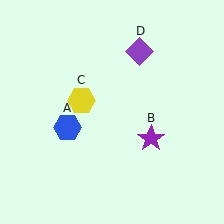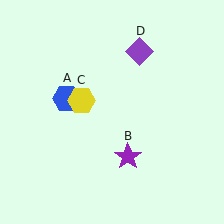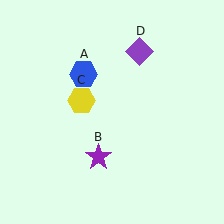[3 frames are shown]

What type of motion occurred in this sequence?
The blue hexagon (object A), purple star (object B) rotated clockwise around the center of the scene.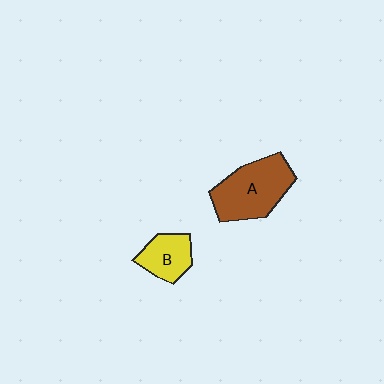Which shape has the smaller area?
Shape B (yellow).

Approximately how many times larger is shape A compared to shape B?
Approximately 1.9 times.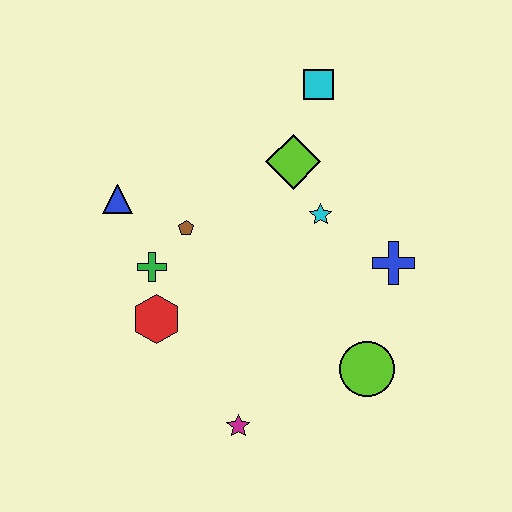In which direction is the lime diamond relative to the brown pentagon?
The lime diamond is to the right of the brown pentagon.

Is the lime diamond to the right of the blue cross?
No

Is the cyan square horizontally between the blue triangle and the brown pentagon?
No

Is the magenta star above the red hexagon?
No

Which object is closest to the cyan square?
The lime diamond is closest to the cyan square.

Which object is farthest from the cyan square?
The magenta star is farthest from the cyan square.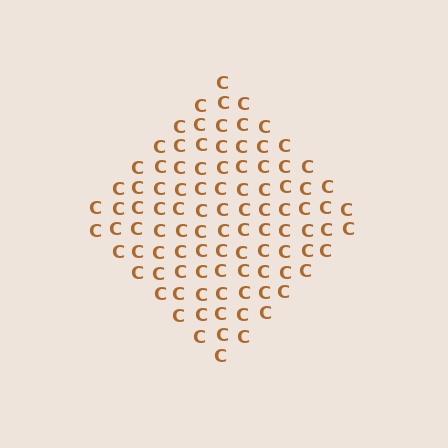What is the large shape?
The large shape is a diamond.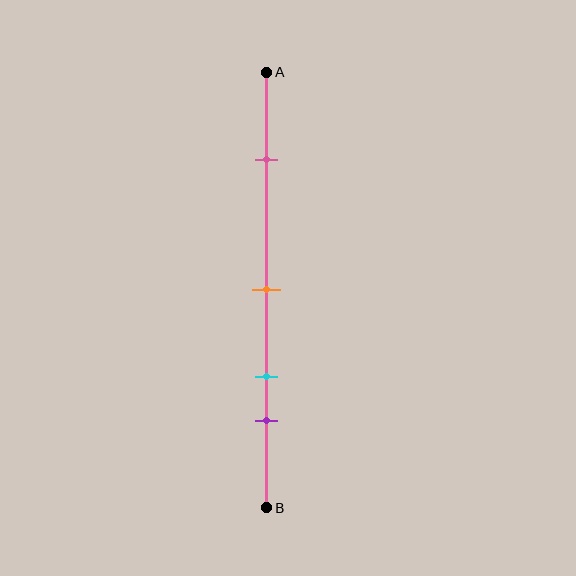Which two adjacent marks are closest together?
The cyan and purple marks are the closest adjacent pair.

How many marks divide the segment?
There are 4 marks dividing the segment.